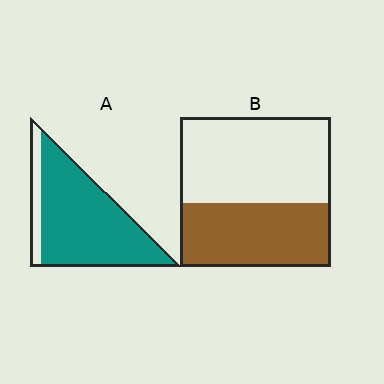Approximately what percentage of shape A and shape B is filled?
A is approximately 85% and B is approximately 45%.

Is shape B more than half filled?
No.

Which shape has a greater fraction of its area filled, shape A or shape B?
Shape A.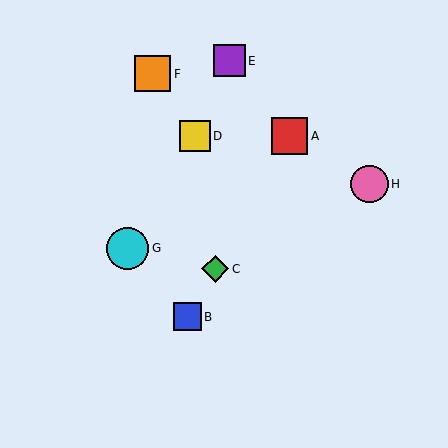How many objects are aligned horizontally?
2 objects (A, D) are aligned horizontally.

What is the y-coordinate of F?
Object F is at y≈74.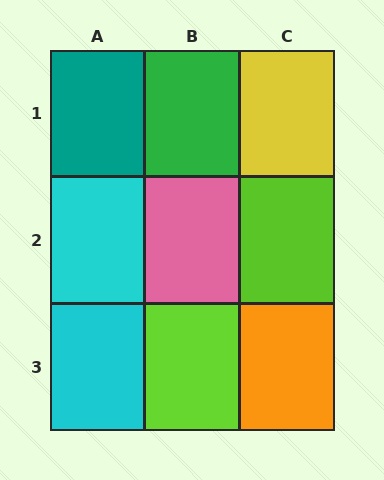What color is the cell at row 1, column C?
Yellow.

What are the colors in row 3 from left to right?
Cyan, lime, orange.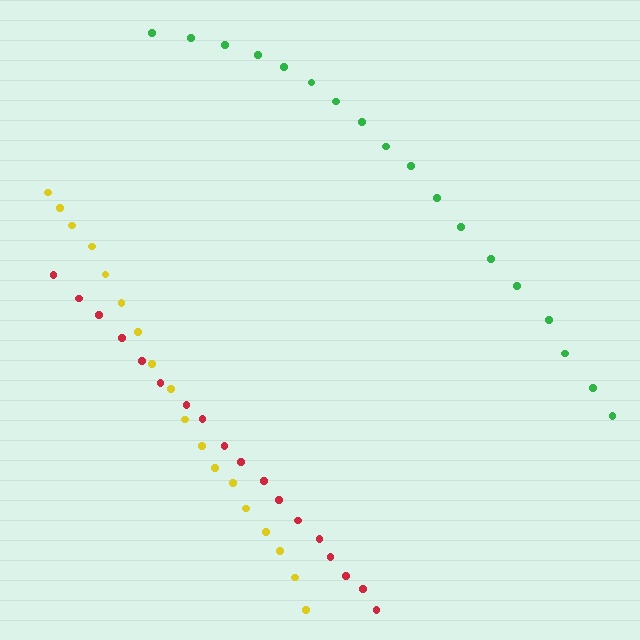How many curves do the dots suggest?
There are 3 distinct paths.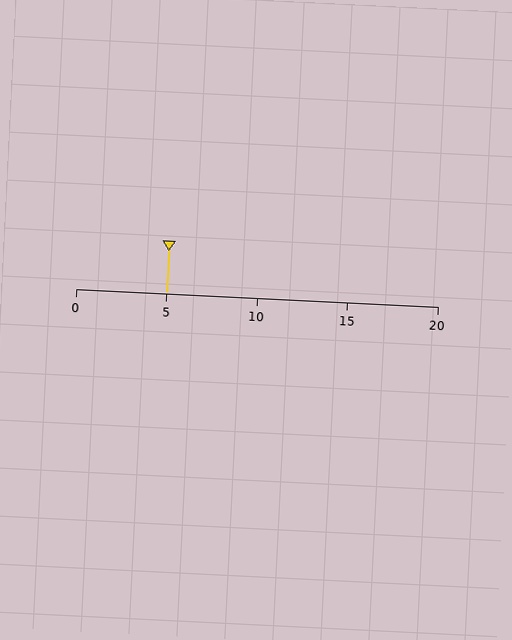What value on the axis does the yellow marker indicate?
The marker indicates approximately 5.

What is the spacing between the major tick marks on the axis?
The major ticks are spaced 5 apart.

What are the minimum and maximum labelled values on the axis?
The axis runs from 0 to 20.